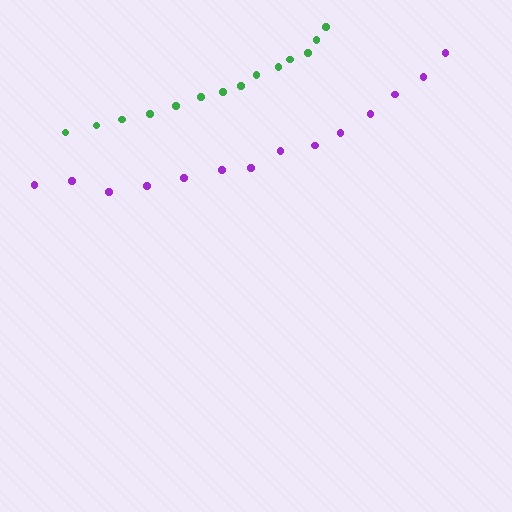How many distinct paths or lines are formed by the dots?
There are 2 distinct paths.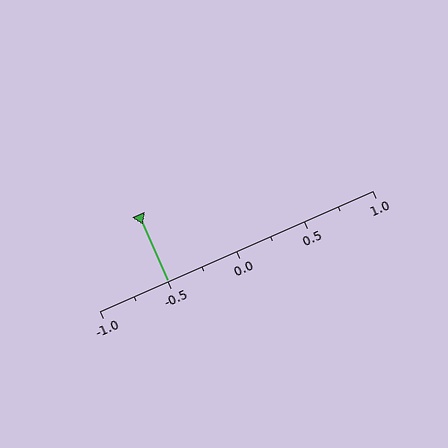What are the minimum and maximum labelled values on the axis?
The axis runs from -1.0 to 1.0.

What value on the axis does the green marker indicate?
The marker indicates approximately -0.5.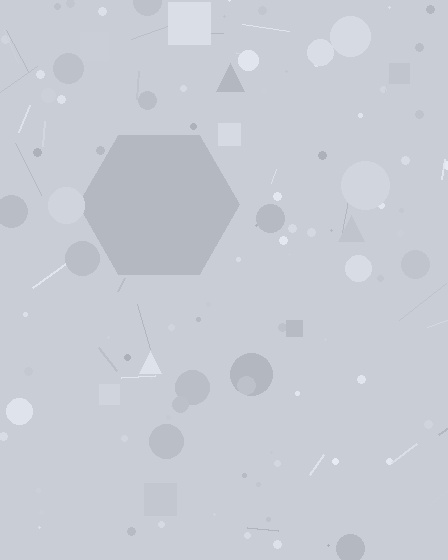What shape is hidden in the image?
A hexagon is hidden in the image.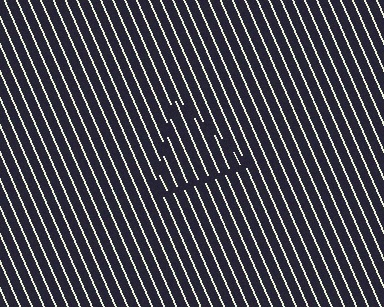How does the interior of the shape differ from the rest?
The interior of the shape contains the same grating, shifted by half a period — the contour is defined by the phase discontinuity where line-ends from the inner and outer gratings abut.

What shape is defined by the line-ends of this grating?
An illusory triangle. The interior of the shape contains the same grating, shifted by half a period — the contour is defined by the phase discontinuity where line-ends from the inner and outer gratings abut.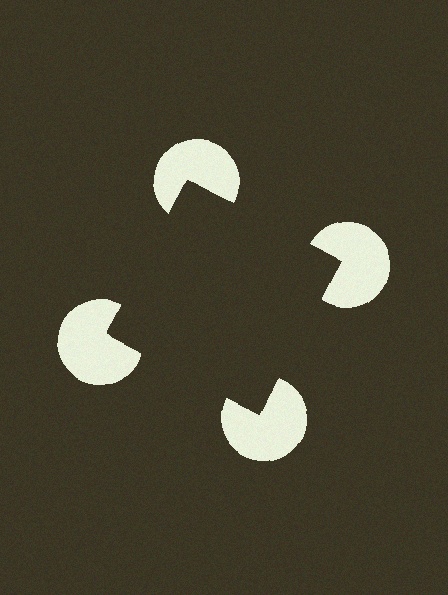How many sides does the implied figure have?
4 sides.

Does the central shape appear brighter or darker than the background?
It typically appears slightly darker than the background, even though no actual brightness change is drawn.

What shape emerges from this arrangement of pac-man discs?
An illusory square — its edges are inferred from the aligned wedge cuts in the pac-man discs, not physically drawn.